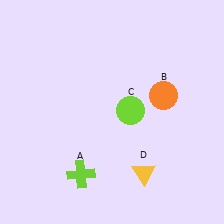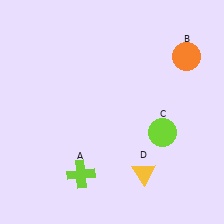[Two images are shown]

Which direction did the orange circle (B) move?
The orange circle (B) moved up.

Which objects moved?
The objects that moved are: the orange circle (B), the lime circle (C).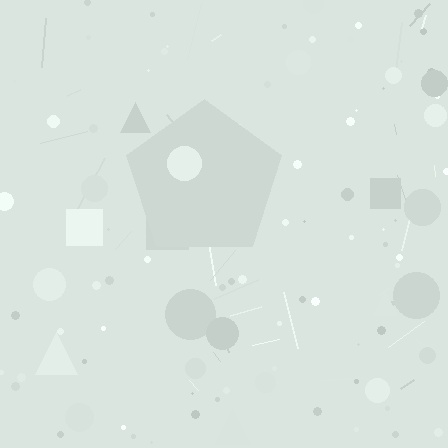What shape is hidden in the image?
A pentagon is hidden in the image.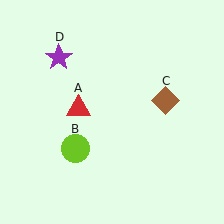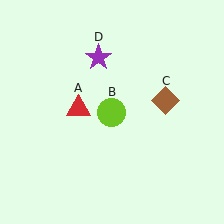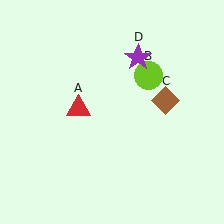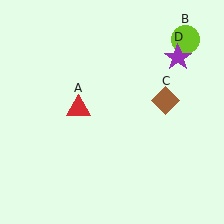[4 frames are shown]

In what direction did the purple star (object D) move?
The purple star (object D) moved right.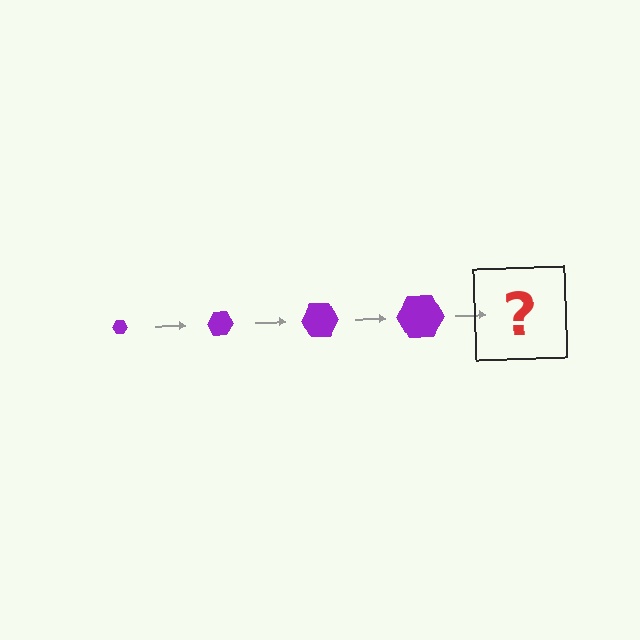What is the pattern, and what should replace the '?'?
The pattern is that the hexagon gets progressively larger each step. The '?' should be a purple hexagon, larger than the previous one.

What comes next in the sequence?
The next element should be a purple hexagon, larger than the previous one.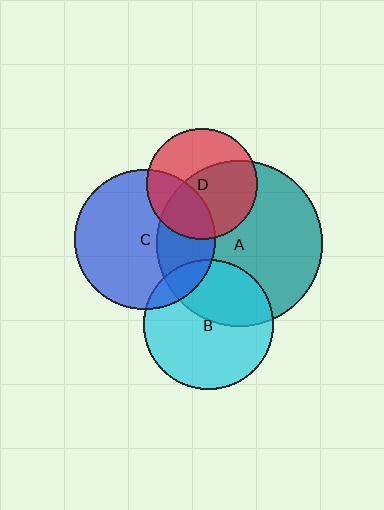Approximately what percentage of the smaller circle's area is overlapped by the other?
Approximately 55%.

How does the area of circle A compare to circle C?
Approximately 1.4 times.